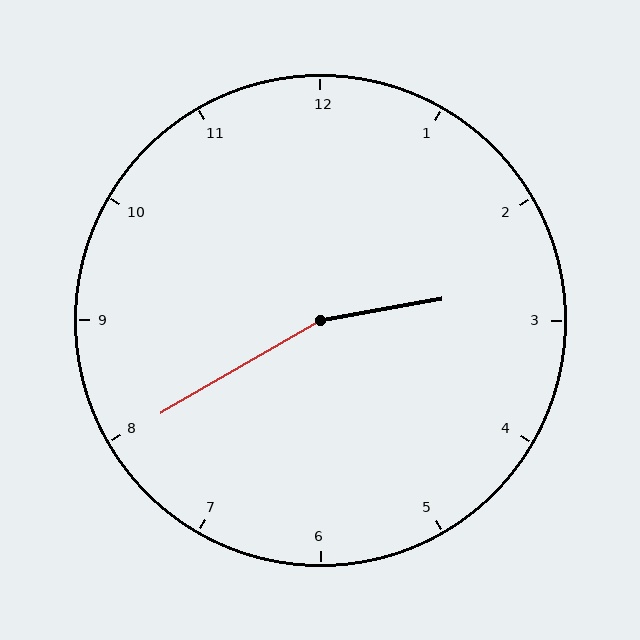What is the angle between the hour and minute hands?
Approximately 160 degrees.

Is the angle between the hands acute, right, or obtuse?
It is obtuse.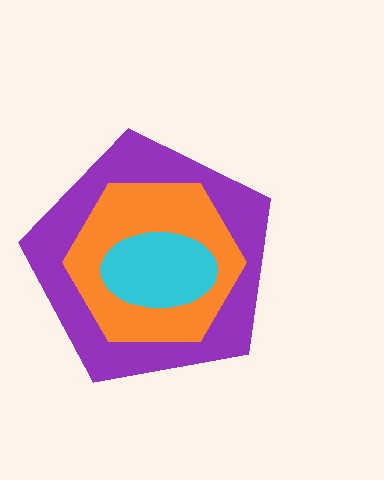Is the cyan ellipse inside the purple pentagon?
Yes.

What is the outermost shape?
The purple pentagon.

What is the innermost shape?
The cyan ellipse.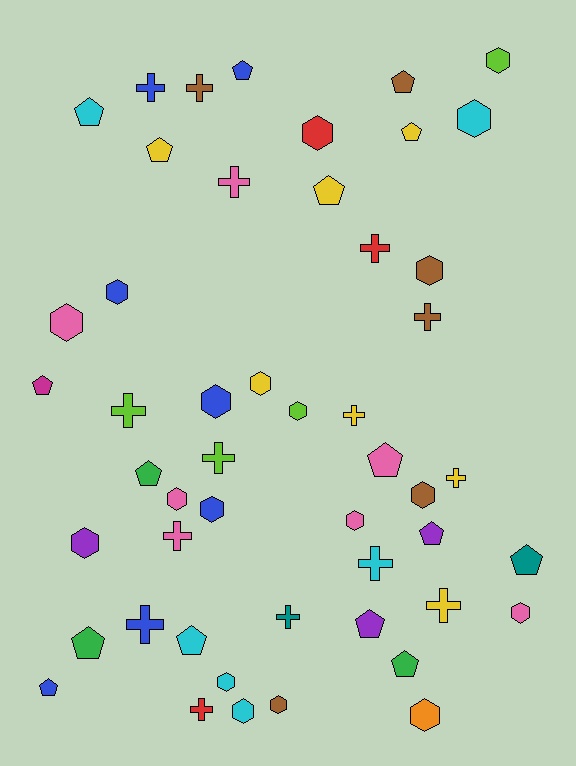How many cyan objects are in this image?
There are 6 cyan objects.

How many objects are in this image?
There are 50 objects.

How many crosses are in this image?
There are 15 crosses.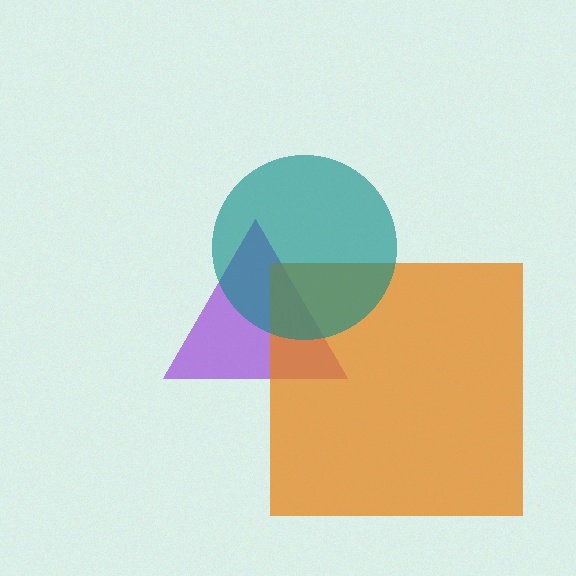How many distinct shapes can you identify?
There are 3 distinct shapes: a purple triangle, an orange square, a teal circle.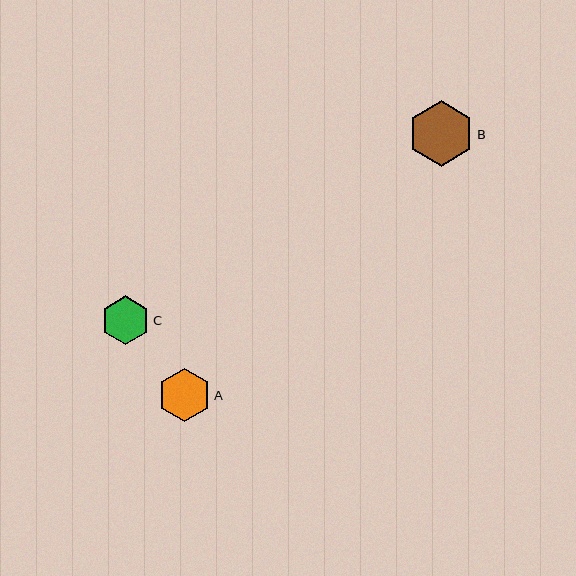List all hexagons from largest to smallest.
From largest to smallest: B, A, C.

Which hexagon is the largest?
Hexagon B is the largest with a size of approximately 65 pixels.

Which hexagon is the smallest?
Hexagon C is the smallest with a size of approximately 49 pixels.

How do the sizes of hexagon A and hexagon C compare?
Hexagon A and hexagon C are approximately the same size.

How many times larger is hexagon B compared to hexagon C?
Hexagon B is approximately 1.3 times the size of hexagon C.